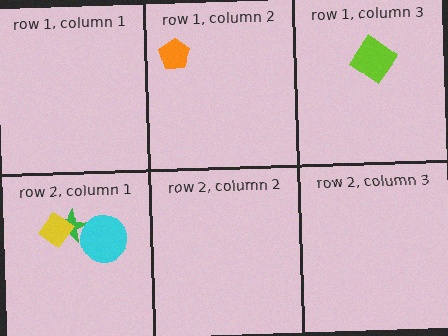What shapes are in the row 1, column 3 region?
The lime diamond.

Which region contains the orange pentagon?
The row 1, column 2 region.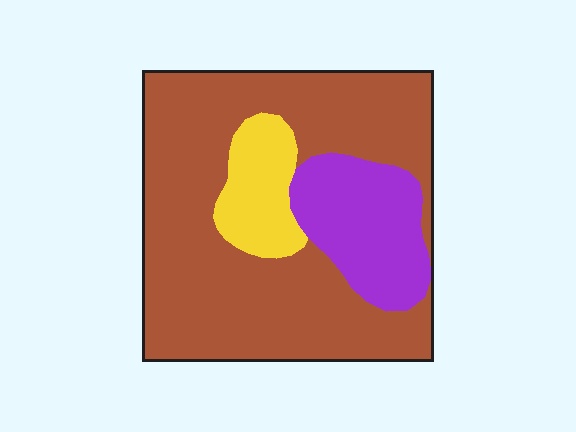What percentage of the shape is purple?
Purple takes up about one fifth (1/5) of the shape.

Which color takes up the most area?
Brown, at roughly 70%.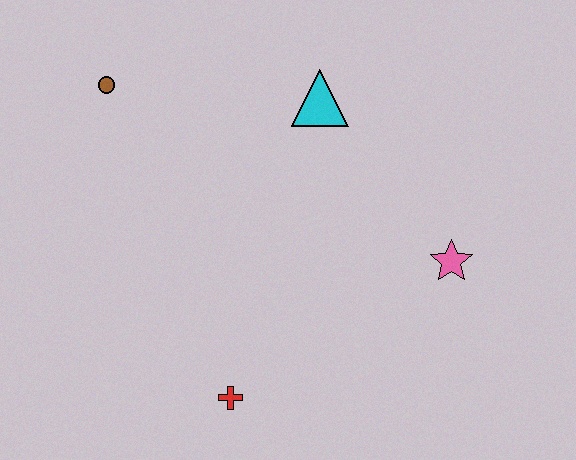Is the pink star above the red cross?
Yes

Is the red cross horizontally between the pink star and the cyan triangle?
No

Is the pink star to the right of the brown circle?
Yes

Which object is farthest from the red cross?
The brown circle is farthest from the red cross.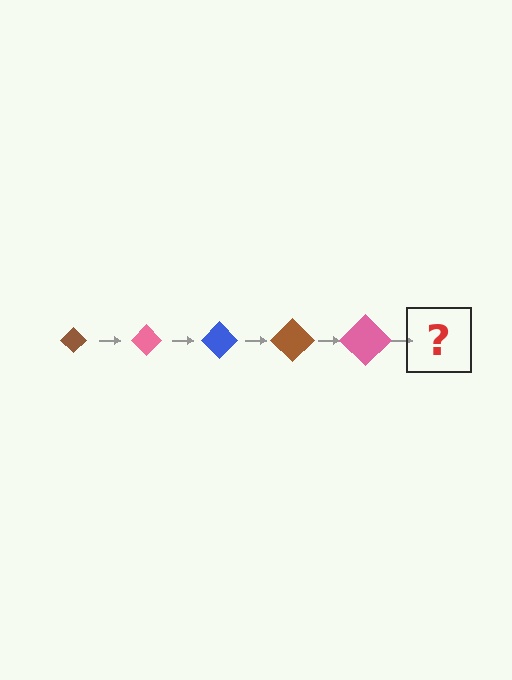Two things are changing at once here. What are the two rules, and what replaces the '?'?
The two rules are that the diamond grows larger each step and the color cycles through brown, pink, and blue. The '?' should be a blue diamond, larger than the previous one.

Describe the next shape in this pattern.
It should be a blue diamond, larger than the previous one.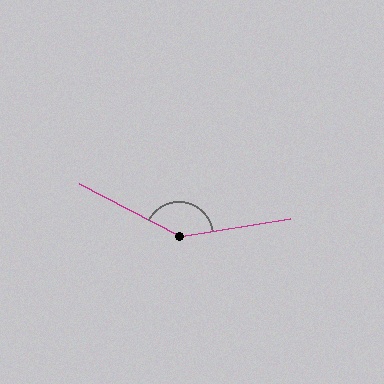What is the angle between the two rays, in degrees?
Approximately 144 degrees.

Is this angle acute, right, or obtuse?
It is obtuse.